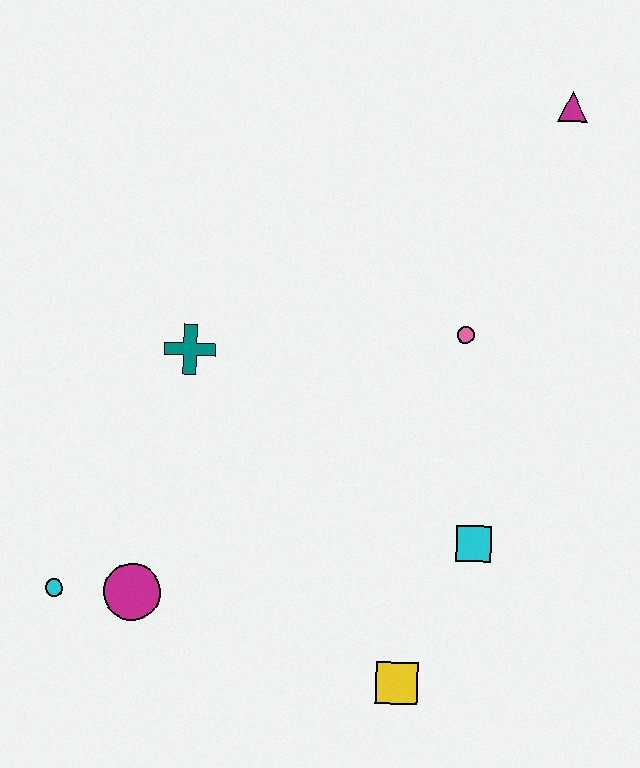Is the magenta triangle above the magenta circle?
Yes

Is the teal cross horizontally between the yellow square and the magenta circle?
Yes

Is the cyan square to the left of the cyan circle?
No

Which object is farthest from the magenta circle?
The magenta triangle is farthest from the magenta circle.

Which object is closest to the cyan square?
The yellow square is closest to the cyan square.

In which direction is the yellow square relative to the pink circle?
The yellow square is below the pink circle.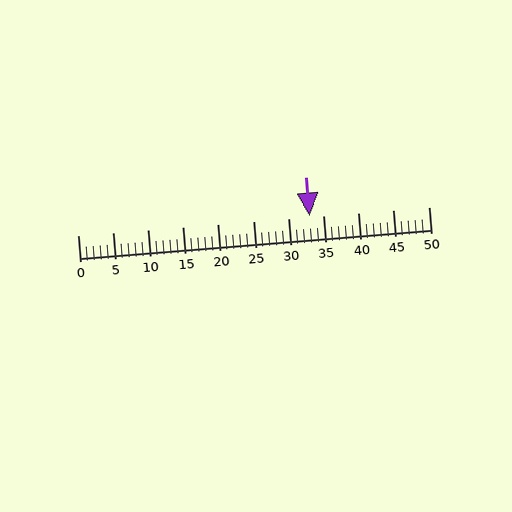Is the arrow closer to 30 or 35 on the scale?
The arrow is closer to 35.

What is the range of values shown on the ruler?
The ruler shows values from 0 to 50.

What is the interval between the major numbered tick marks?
The major tick marks are spaced 5 units apart.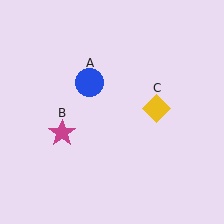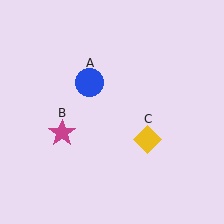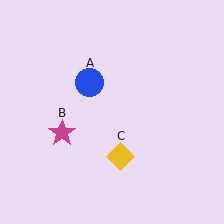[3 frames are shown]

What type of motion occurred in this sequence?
The yellow diamond (object C) rotated clockwise around the center of the scene.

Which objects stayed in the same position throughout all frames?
Blue circle (object A) and magenta star (object B) remained stationary.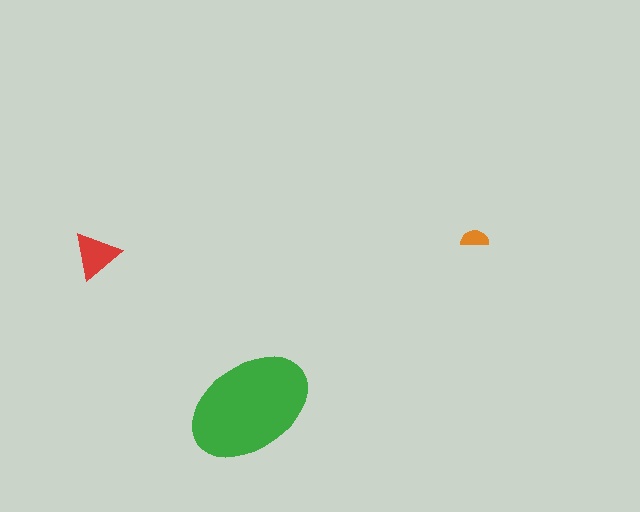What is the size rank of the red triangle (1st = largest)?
2nd.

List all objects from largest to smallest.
The green ellipse, the red triangle, the orange semicircle.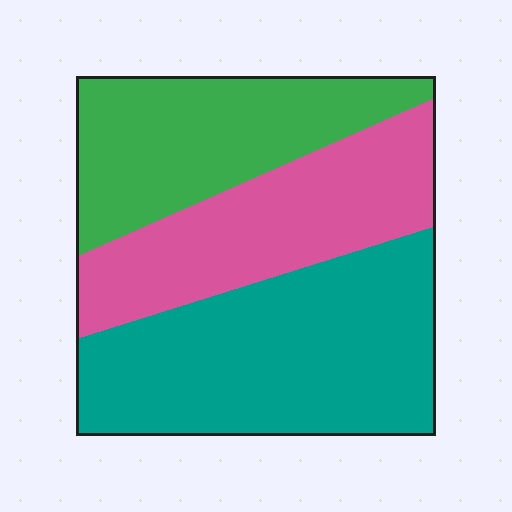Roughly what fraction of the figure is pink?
Pink covers roughly 30% of the figure.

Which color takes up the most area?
Teal, at roughly 45%.